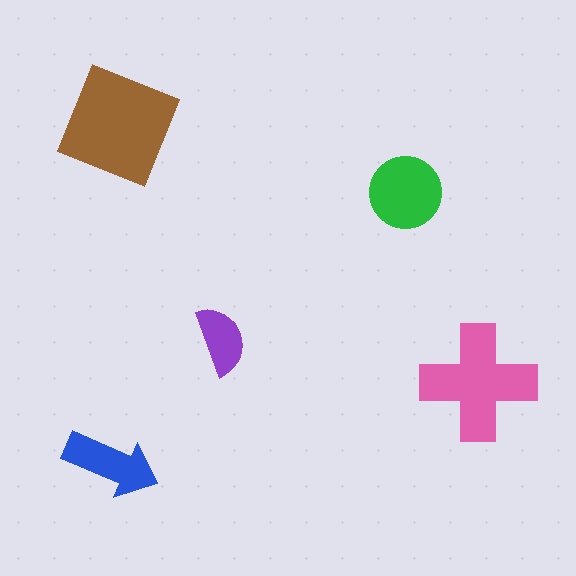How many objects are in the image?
There are 5 objects in the image.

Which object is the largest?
The brown square.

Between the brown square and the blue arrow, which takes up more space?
The brown square.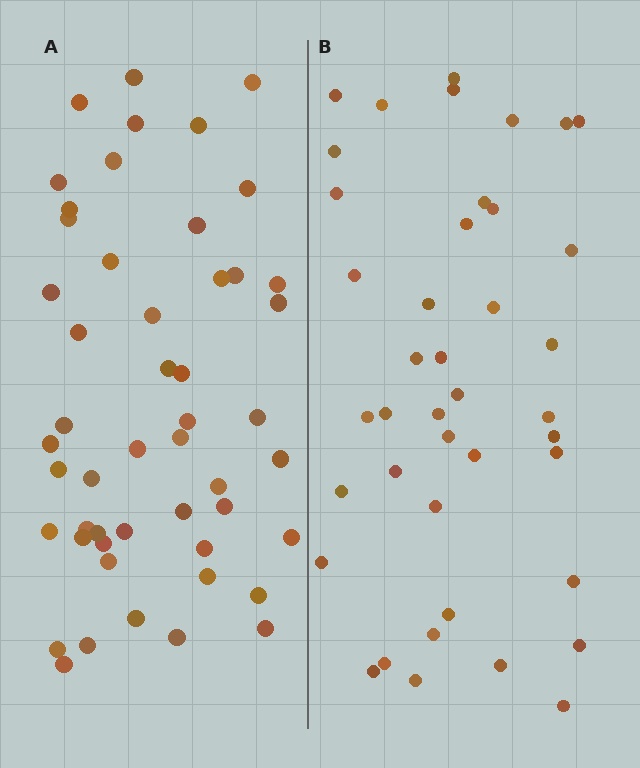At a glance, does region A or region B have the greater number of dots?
Region A (the left region) has more dots.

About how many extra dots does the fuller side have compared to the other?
Region A has roughly 8 or so more dots than region B.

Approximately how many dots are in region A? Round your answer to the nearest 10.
About 50 dots.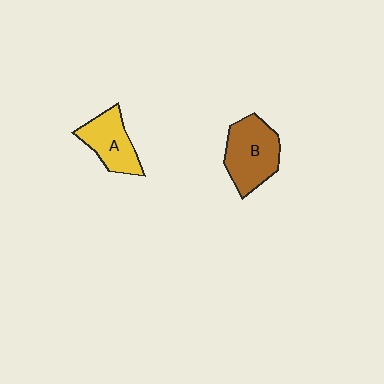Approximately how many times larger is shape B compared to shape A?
Approximately 1.3 times.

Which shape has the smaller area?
Shape A (yellow).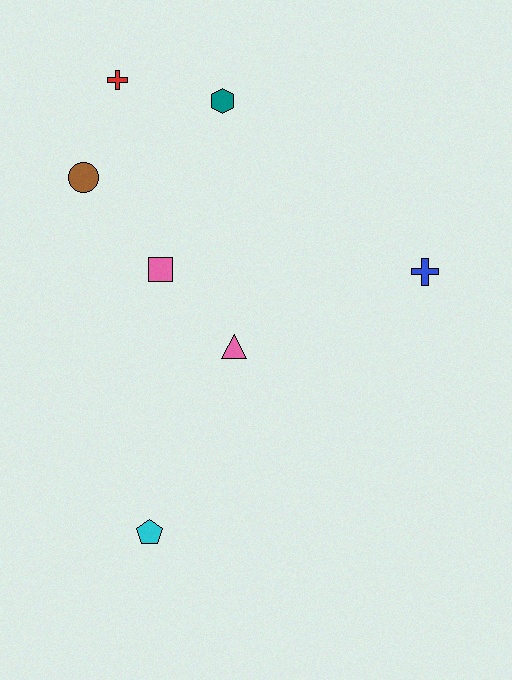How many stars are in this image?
There are no stars.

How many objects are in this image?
There are 7 objects.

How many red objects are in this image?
There is 1 red object.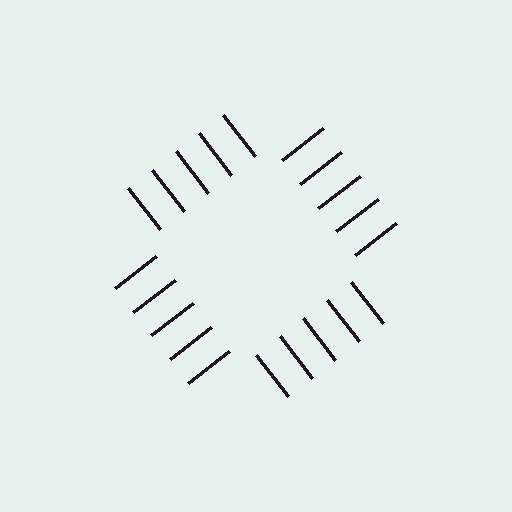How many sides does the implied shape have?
4 sides — the line-ends trace a square.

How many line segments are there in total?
20 — 5 along each of the 4 edges.